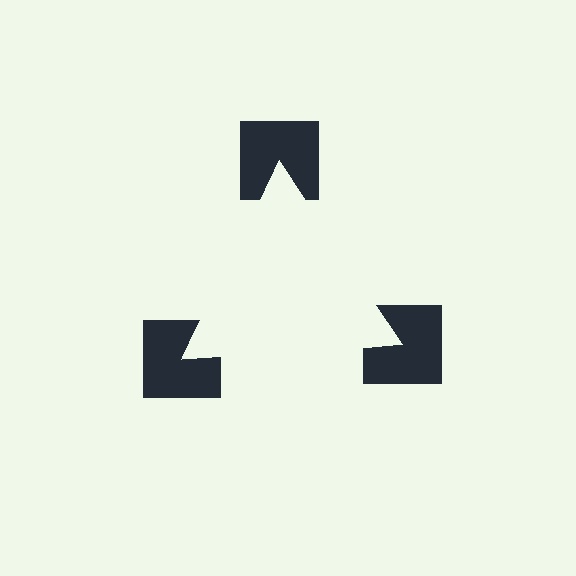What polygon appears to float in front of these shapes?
An illusory triangle — its edges are inferred from the aligned wedge cuts in the notched squares, not physically drawn.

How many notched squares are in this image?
There are 3 — one at each vertex of the illusory triangle.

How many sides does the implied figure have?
3 sides.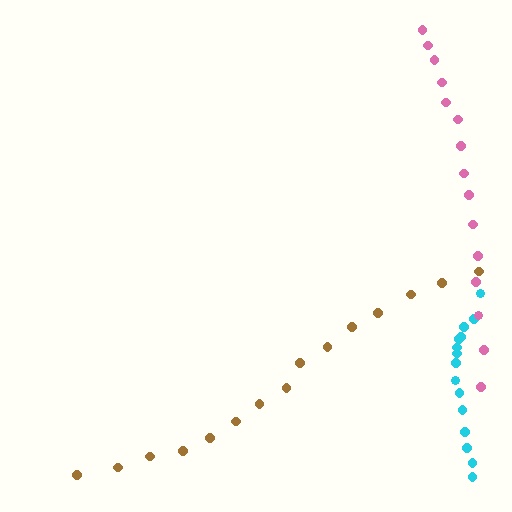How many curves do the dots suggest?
There are 3 distinct paths.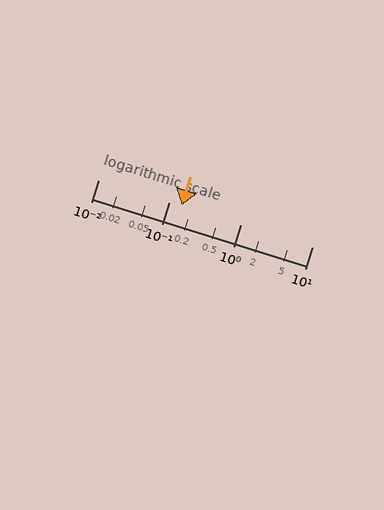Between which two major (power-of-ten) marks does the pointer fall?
The pointer is between 0.1 and 1.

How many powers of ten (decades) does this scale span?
The scale spans 3 decades, from 0.01 to 10.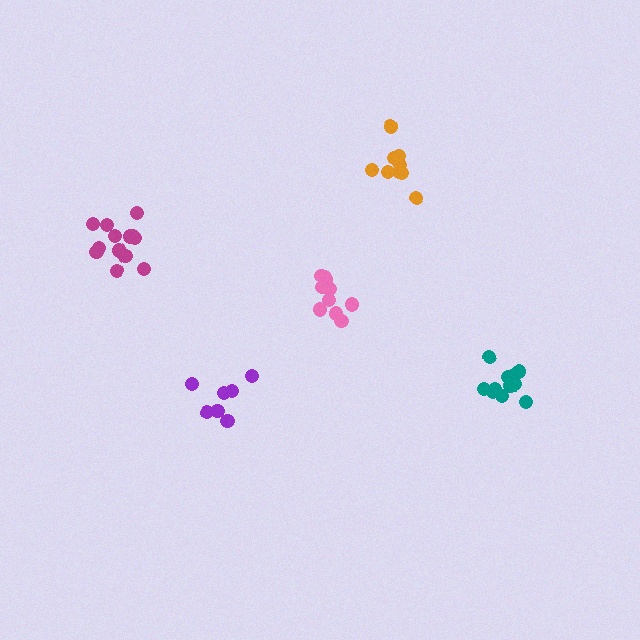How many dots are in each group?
Group 1: 10 dots, Group 2: 9 dots, Group 3: 7 dots, Group 4: 13 dots, Group 5: 13 dots (52 total).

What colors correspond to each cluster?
The clusters are colored: pink, orange, purple, teal, magenta.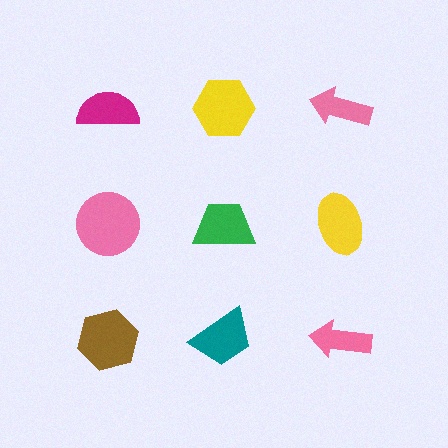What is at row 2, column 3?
A yellow ellipse.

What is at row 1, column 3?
A pink arrow.